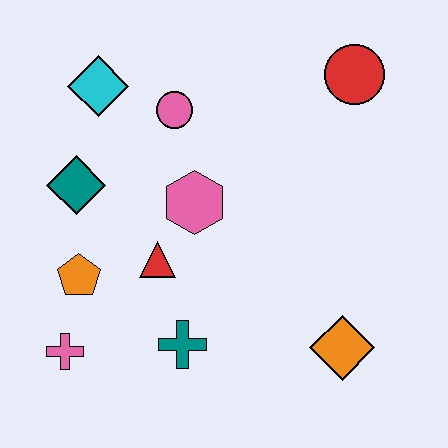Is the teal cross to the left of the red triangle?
No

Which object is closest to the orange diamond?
The teal cross is closest to the orange diamond.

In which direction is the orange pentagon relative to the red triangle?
The orange pentagon is to the left of the red triangle.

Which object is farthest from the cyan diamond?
The orange diamond is farthest from the cyan diamond.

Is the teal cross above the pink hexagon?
No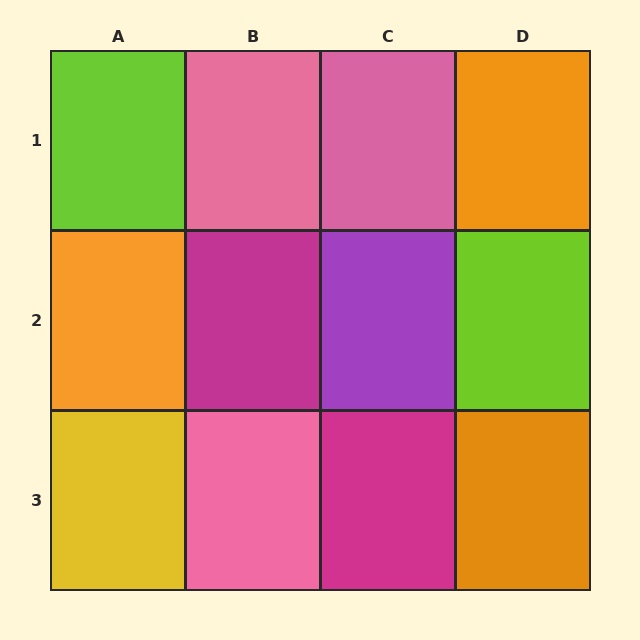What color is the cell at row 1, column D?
Orange.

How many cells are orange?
3 cells are orange.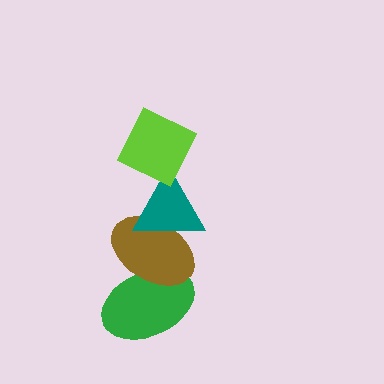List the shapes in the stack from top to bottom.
From top to bottom: the lime diamond, the teal triangle, the brown ellipse, the green ellipse.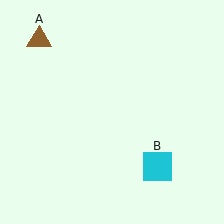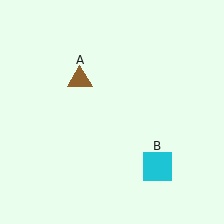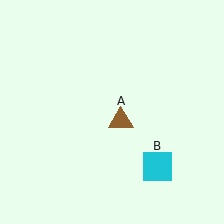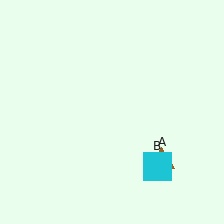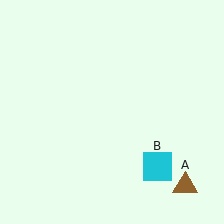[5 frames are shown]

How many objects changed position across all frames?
1 object changed position: brown triangle (object A).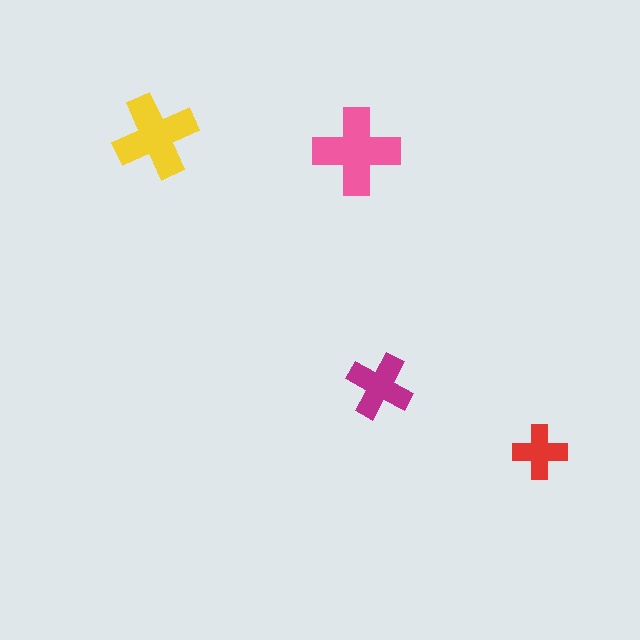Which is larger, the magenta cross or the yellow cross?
The yellow one.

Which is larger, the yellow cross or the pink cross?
The pink one.